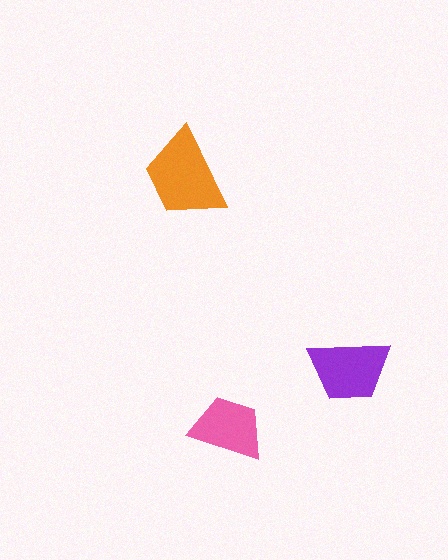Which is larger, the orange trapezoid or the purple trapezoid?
The orange one.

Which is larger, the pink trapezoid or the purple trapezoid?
The purple one.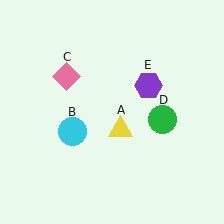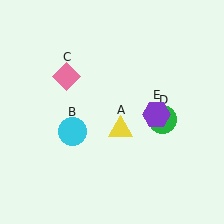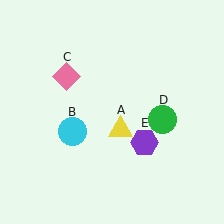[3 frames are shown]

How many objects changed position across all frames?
1 object changed position: purple hexagon (object E).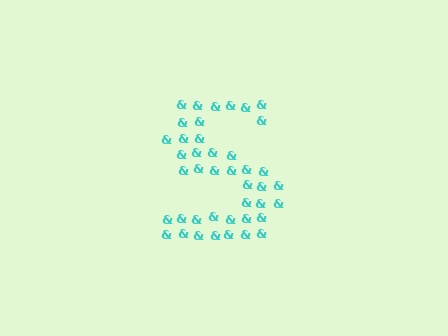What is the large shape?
The large shape is the letter S.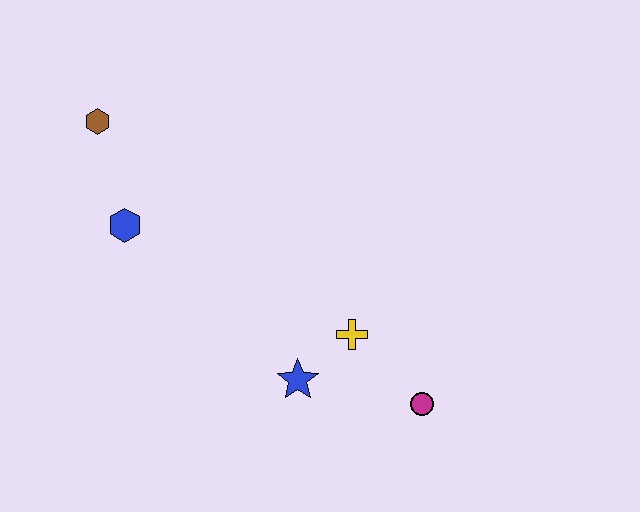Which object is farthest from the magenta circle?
The brown hexagon is farthest from the magenta circle.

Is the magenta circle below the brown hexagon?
Yes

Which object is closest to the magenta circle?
The yellow cross is closest to the magenta circle.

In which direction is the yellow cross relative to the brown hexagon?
The yellow cross is to the right of the brown hexagon.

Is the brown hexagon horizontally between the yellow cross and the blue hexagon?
No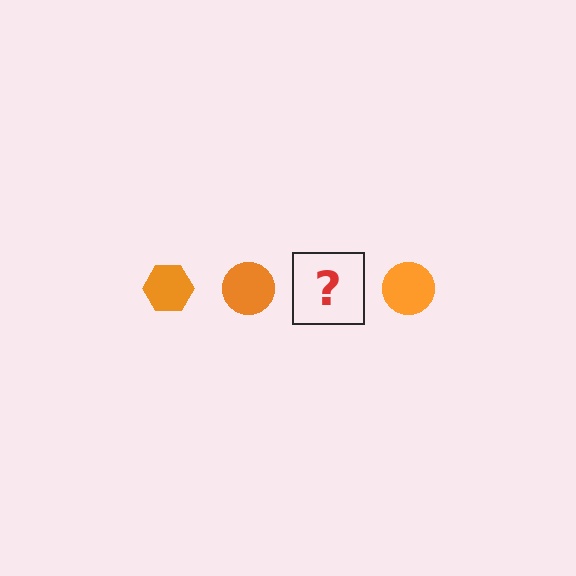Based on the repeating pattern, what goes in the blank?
The blank should be an orange hexagon.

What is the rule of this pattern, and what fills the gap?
The rule is that the pattern cycles through hexagon, circle shapes in orange. The gap should be filled with an orange hexagon.